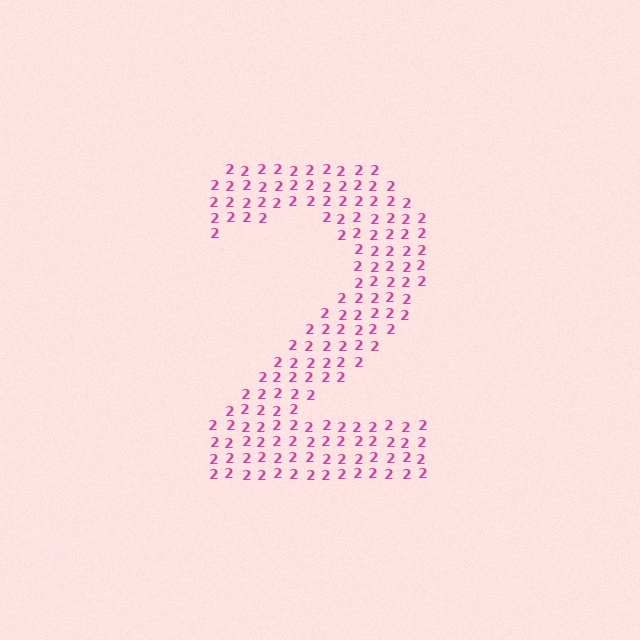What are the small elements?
The small elements are digit 2's.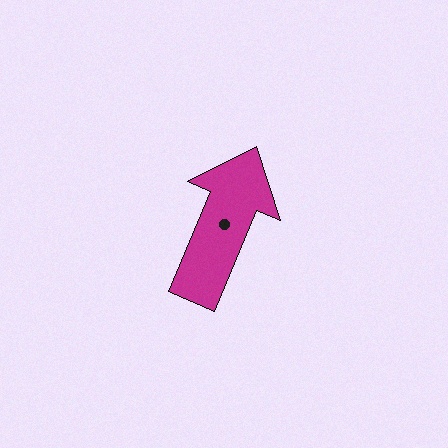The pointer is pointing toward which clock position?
Roughly 1 o'clock.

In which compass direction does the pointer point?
Northeast.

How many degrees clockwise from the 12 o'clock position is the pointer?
Approximately 23 degrees.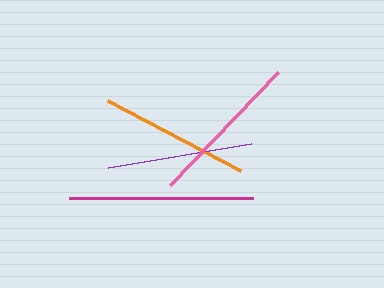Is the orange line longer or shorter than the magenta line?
The magenta line is longer than the orange line.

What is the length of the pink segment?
The pink segment is approximately 156 pixels long.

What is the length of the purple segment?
The purple segment is approximately 145 pixels long.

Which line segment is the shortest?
The purple line is the shortest at approximately 145 pixels.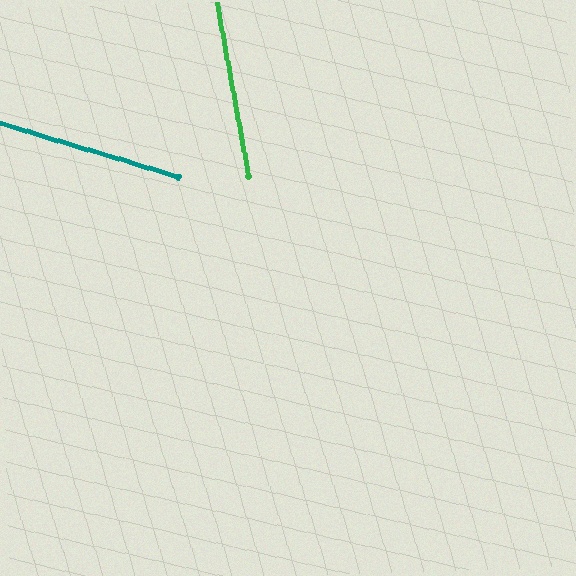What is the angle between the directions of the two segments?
Approximately 63 degrees.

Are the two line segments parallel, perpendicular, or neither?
Neither parallel nor perpendicular — they differ by about 63°.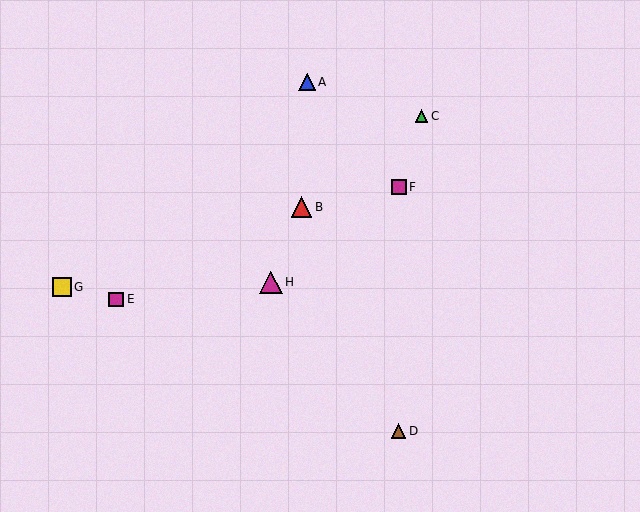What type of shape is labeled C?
Shape C is a green triangle.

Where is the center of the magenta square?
The center of the magenta square is at (399, 187).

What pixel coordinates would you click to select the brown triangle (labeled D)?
Click at (398, 431) to select the brown triangle D.